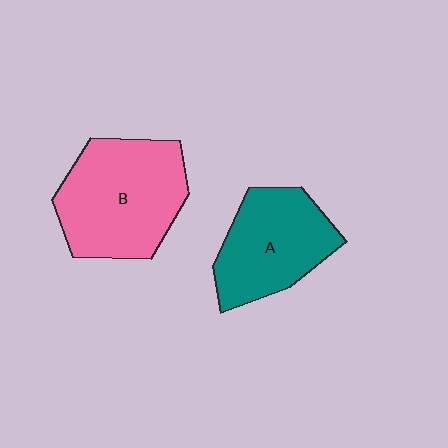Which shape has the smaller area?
Shape A (teal).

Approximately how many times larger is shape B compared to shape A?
Approximately 1.3 times.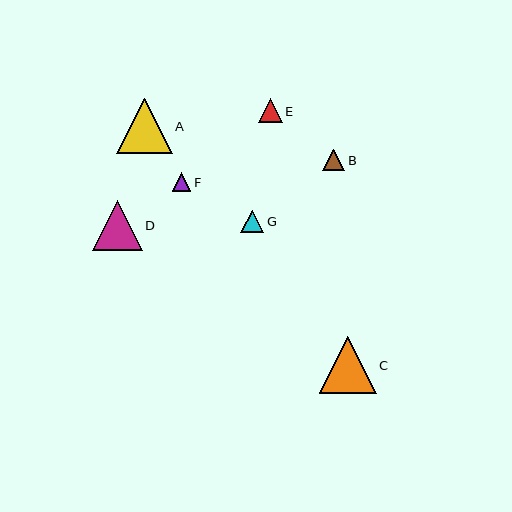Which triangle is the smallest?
Triangle F is the smallest with a size of approximately 19 pixels.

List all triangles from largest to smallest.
From largest to smallest: C, A, D, E, G, B, F.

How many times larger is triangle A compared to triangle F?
Triangle A is approximately 2.9 times the size of triangle F.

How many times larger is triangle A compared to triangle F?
Triangle A is approximately 2.9 times the size of triangle F.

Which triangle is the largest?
Triangle C is the largest with a size of approximately 57 pixels.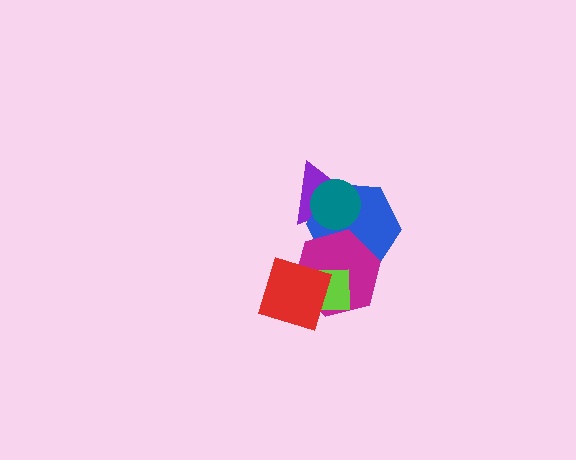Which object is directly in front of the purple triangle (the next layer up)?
The blue hexagon is directly in front of the purple triangle.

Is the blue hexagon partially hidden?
Yes, it is partially covered by another shape.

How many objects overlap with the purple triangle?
2 objects overlap with the purple triangle.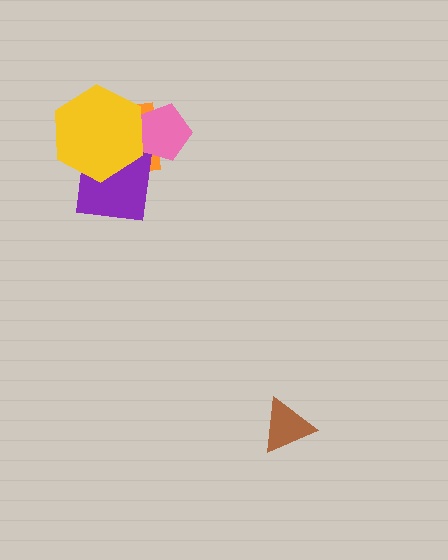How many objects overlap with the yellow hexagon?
3 objects overlap with the yellow hexagon.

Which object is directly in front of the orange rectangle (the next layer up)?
The purple square is directly in front of the orange rectangle.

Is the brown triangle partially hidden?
No, no other shape covers it.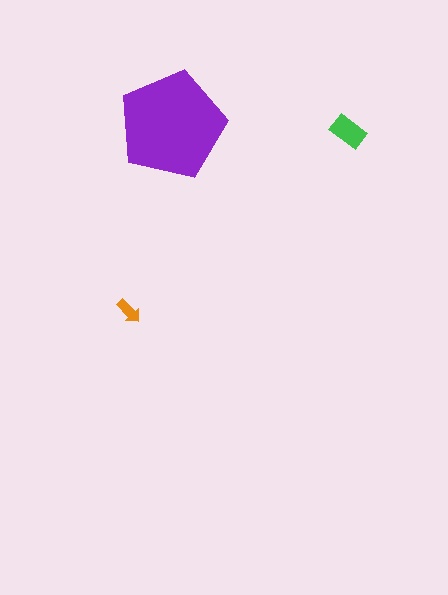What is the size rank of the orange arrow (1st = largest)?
3rd.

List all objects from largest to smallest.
The purple pentagon, the green rectangle, the orange arrow.